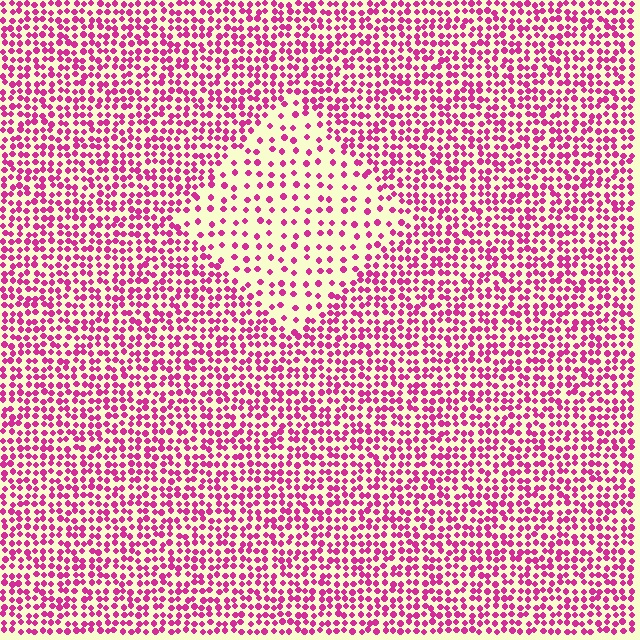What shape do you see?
I see a diamond.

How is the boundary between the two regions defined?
The boundary is defined by a change in element density (approximately 2.3x ratio). All elements are the same color, size, and shape.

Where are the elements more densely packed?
The elements are more densely packed outside the diamond boundary.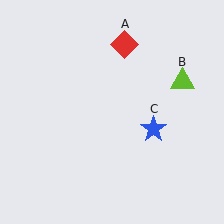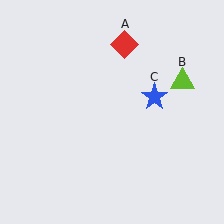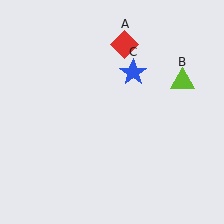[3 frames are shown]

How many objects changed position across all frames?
1 object changed position: blue star (object C).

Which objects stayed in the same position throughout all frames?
Red diamond (object A) and lime triangle (object B) remained stationary.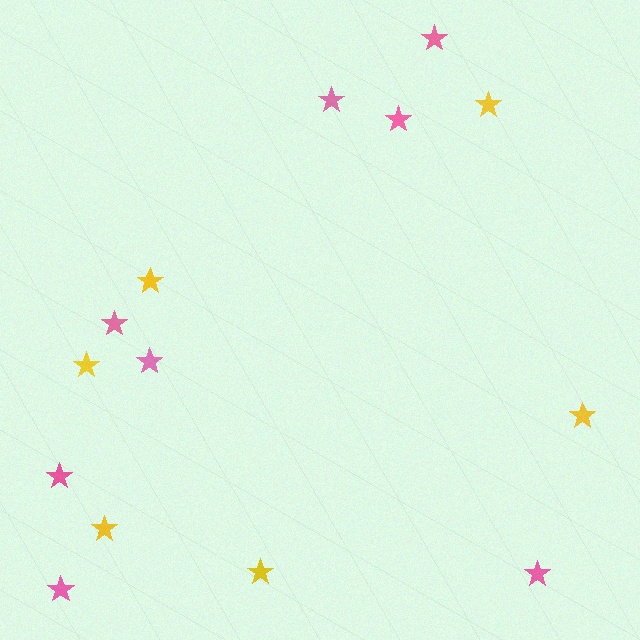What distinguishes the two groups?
There are 2 groups: one group of yellow stars (6) and one group of pink stars (8).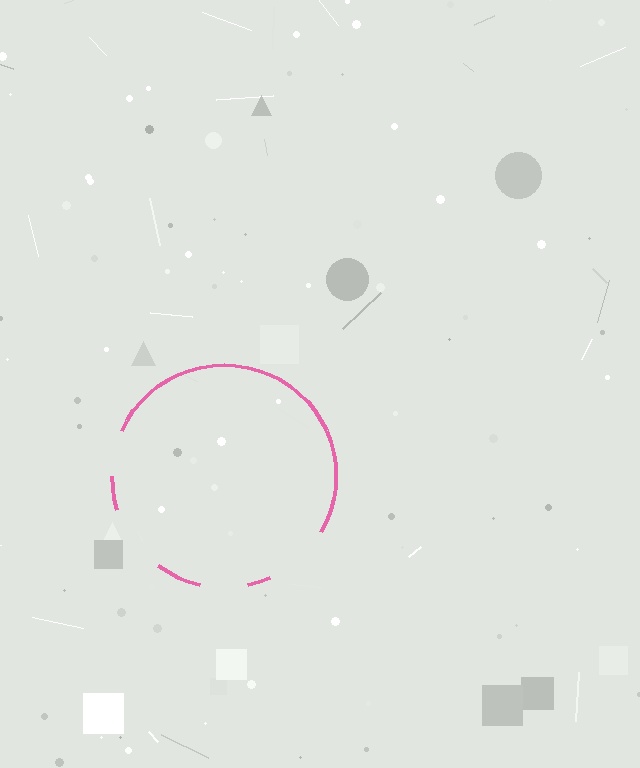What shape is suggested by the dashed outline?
The dashed outline suggests a circle.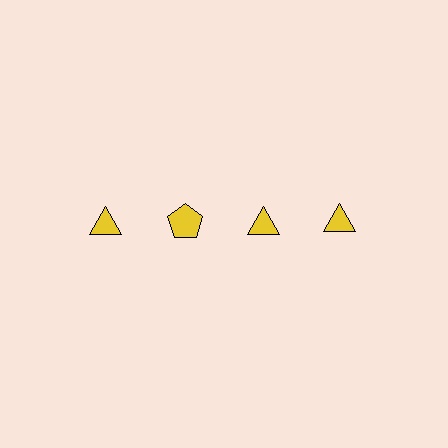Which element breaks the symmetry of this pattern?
The yellow pentagon in the top row, second from left column breaks the symmetry. All other shapes are yellow triangles.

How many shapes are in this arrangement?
There are 4 shapes arranged in a grid pattern.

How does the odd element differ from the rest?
It has a different shape: pentagon instead of triangle.